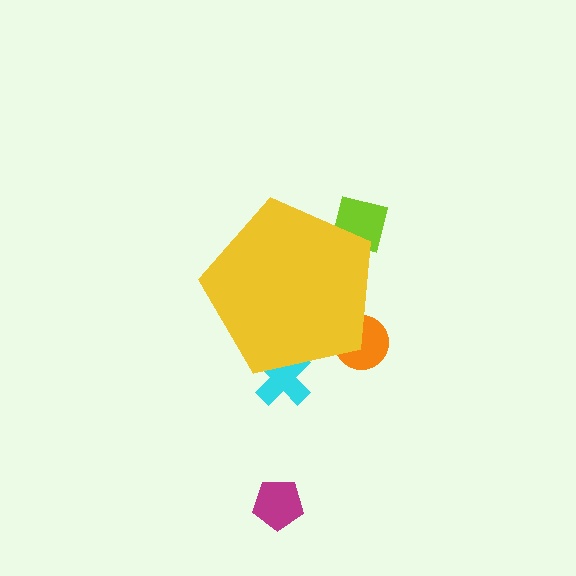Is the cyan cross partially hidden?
Yes, the cyan cross is partially hidden behind the yellow pentagon.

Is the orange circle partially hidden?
Yes, the orange circle is partially hidden behind the yellow pentagon.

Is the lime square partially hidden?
Yes, the lime square is partially hidden behind the yellow pentagon.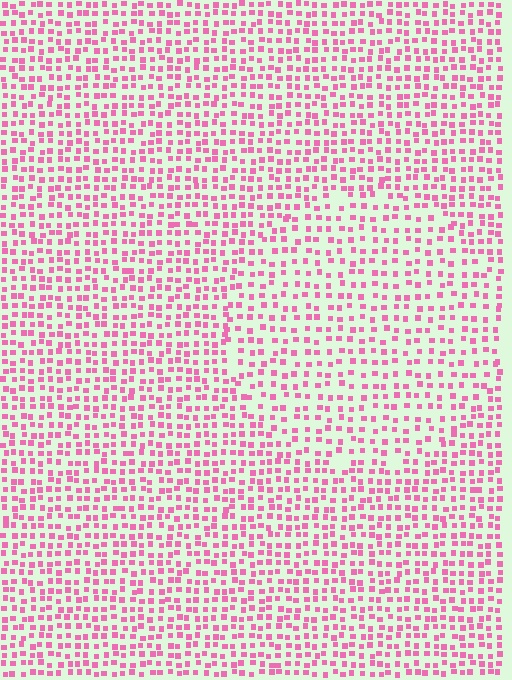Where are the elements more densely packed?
The elements are more densely packed outside the circle boundary.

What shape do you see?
I see a circle.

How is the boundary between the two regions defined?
The boundary is defined by a change in element density (approximately 1.5x ratio). All elements are the same color, size, and shape.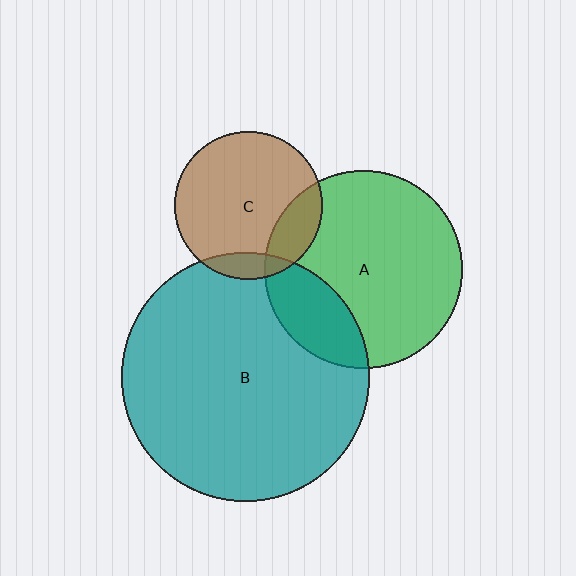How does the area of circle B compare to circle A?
Approximately 1.6 times.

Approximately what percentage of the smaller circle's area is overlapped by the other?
Approximately 20%.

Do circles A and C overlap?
Yes.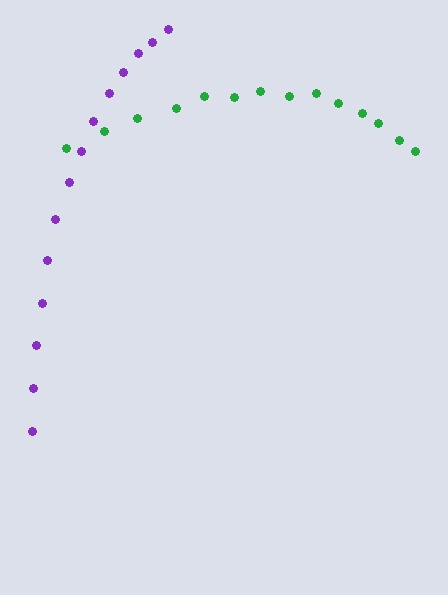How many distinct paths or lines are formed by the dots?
There are 2 distinct paths.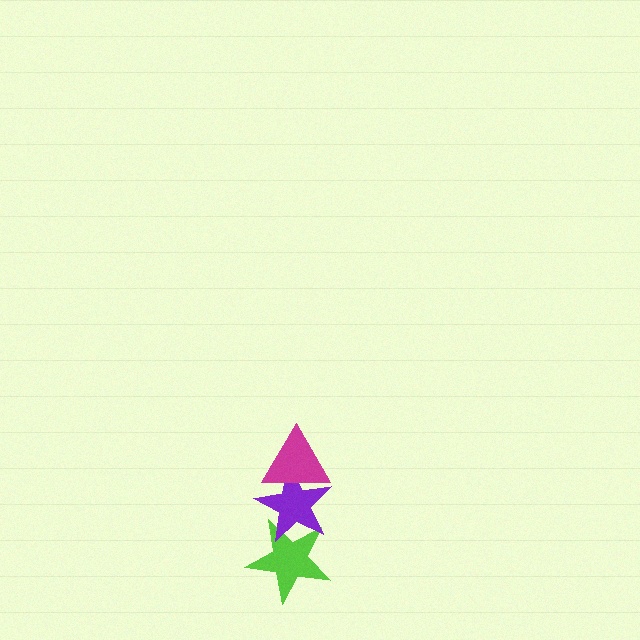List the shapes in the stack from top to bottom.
From top to bottom: the magenta triangle, the purple star, the lime star.